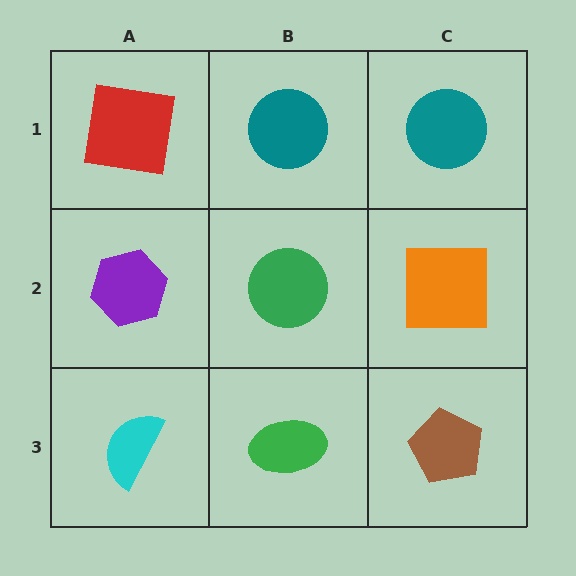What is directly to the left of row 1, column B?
A red square.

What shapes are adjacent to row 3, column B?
A green circle (row 2, column B), a cyan semicircle (row 3, column A), a brown pentagon (row 3, column C).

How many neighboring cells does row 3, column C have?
2.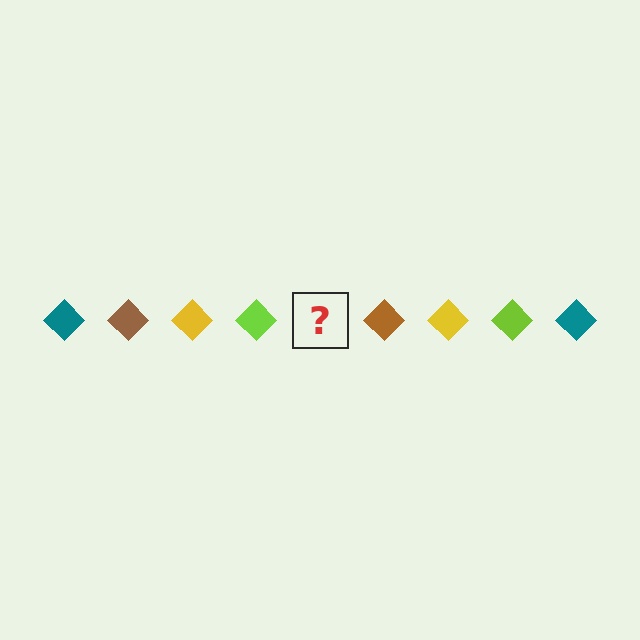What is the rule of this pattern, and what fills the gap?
The rule is that the pattern cycles through teal, brown, yellow, lime diamonds. The gap should be filled with a teal diamond.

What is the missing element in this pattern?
The missing element is a teal diamond.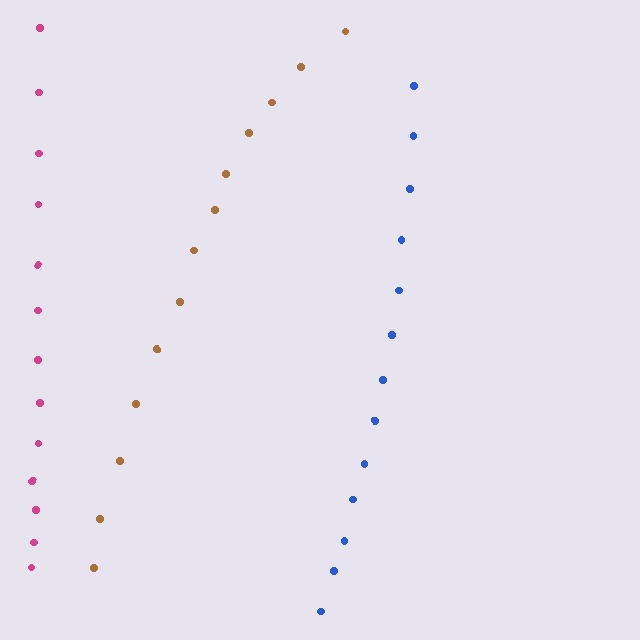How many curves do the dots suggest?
There are 3 distinct paths.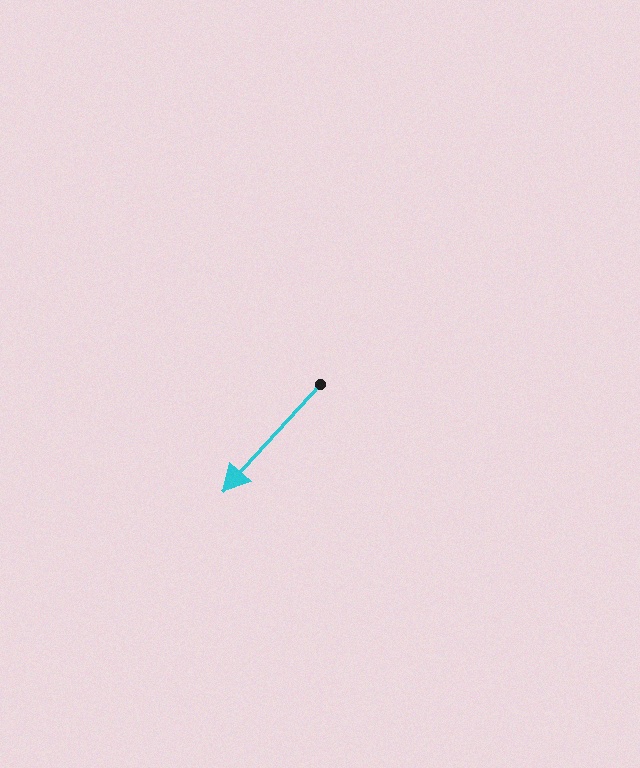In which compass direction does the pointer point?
Southwest.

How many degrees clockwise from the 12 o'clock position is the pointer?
Approximately 222 degrees.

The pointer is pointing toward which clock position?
Roughly 7 o'clock.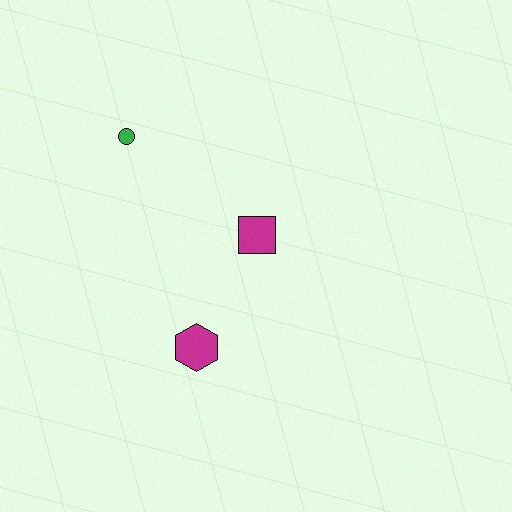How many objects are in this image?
There are 3 objects.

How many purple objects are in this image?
There are no purple objects.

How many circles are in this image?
There is 1 circle.